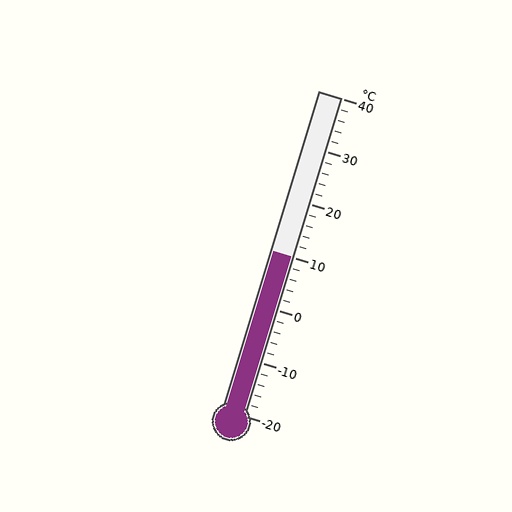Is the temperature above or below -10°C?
The temperature is above -10°C.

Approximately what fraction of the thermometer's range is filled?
The thermometer is filled to approximately 50% of its range.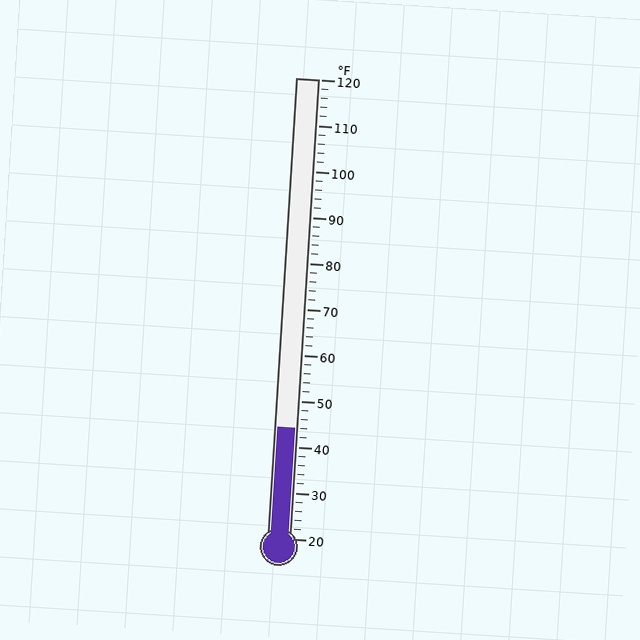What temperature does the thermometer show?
The thermometer shows approximately 44°F.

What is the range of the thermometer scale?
The thermometer scale ranges from 20°F to 120°F.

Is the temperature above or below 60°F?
The temperature is below 60°F.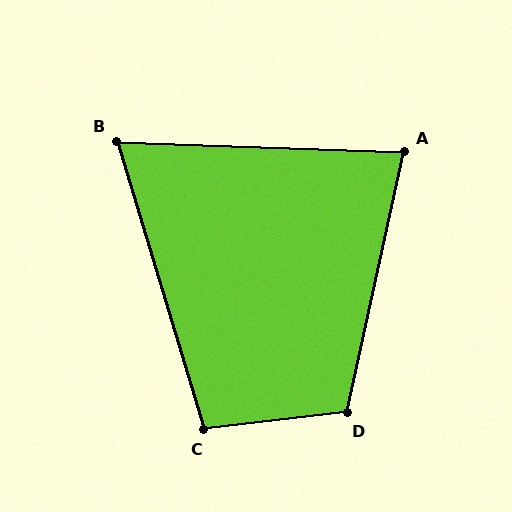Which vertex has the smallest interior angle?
B, at approximately 71 degrees.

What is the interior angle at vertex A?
Approximately 80 degrees (acute).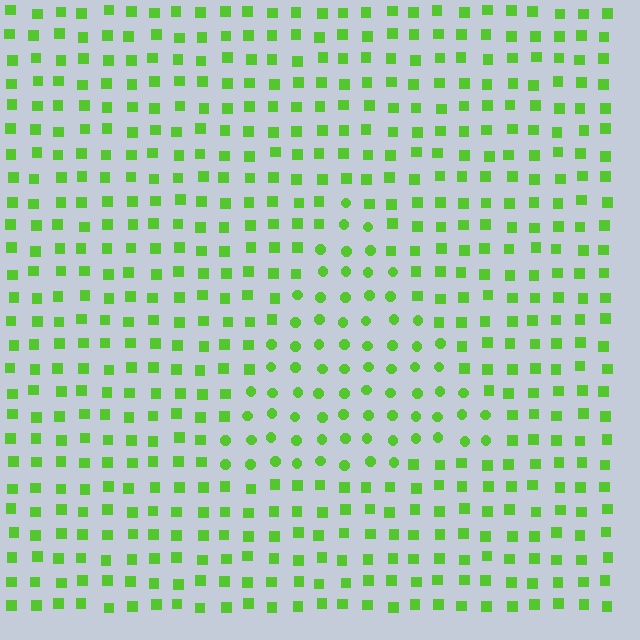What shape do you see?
I see a triangle.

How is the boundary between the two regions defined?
The boundary is defined by a change in element shape: circles inside vs. squares outside. All elements share the same color and spacing.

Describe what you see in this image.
The image is filled with small lime elements arranged in a uniform grid. A triangle-shaped region contains circles, while the surrounding area contains squares. The boundary is defined purely by the change in element shape.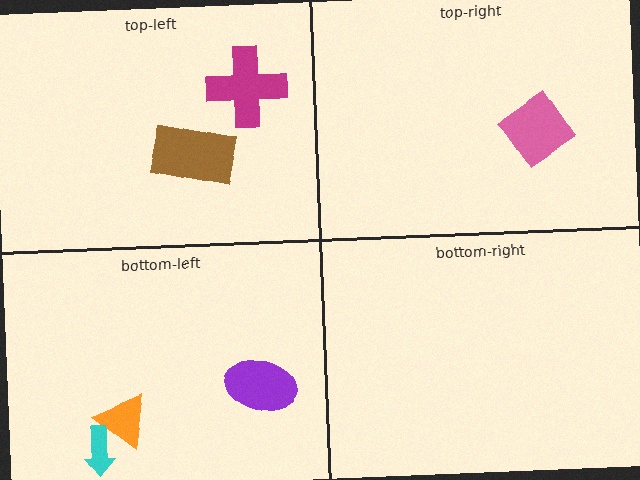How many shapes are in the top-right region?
1.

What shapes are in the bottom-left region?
The orange triangle, the cyan arrow, the purple ellipse.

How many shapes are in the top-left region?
2.